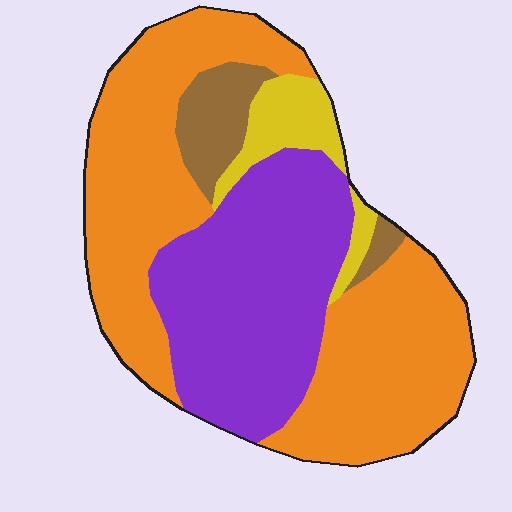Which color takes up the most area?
Orange, at roughly 50%.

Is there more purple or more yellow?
Purple.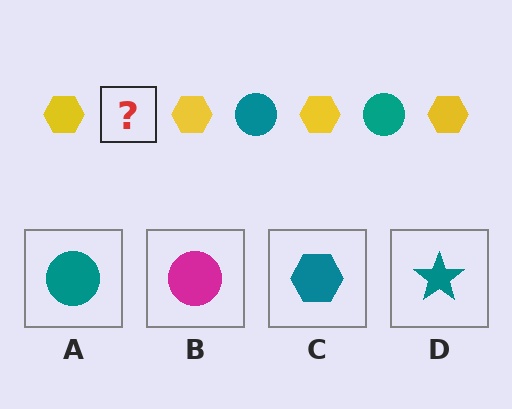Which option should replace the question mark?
Option A.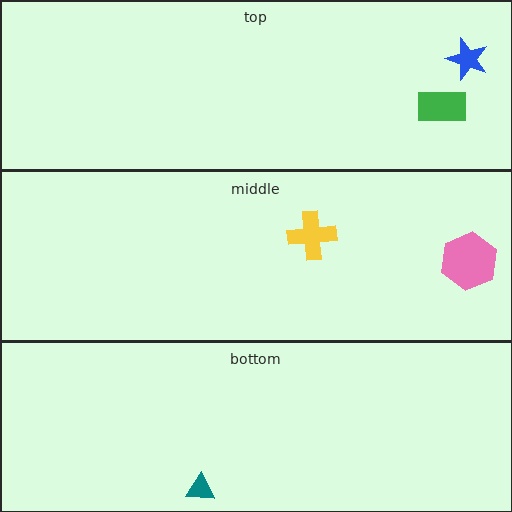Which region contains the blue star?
The top region.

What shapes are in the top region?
The blue star, the green rectangle.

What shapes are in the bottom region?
The teal triangle.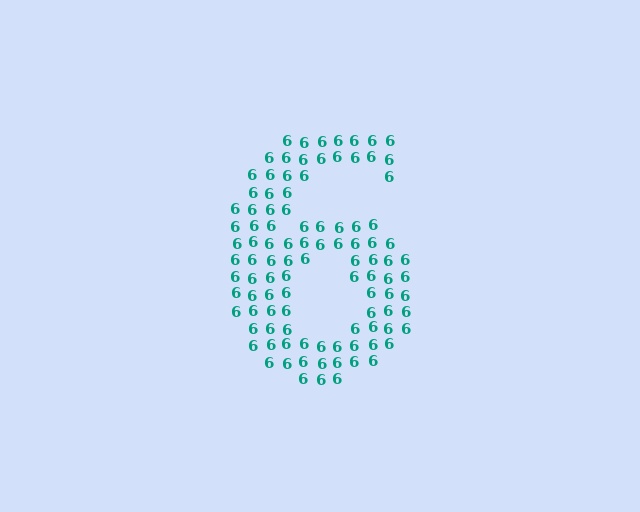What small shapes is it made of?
It is made of small digit 6's.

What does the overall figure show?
The overall figure shows the digit 6.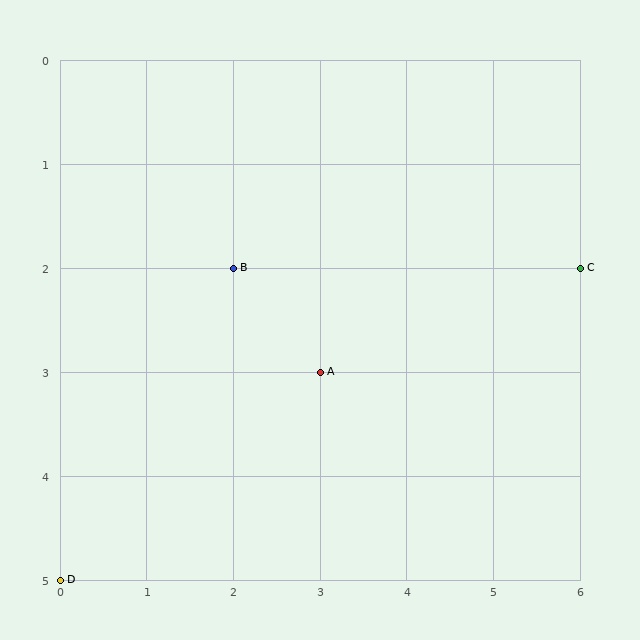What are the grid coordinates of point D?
Point D is at grid coordinates (0, 5).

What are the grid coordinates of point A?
Point A is at grid coordinates (3, 3).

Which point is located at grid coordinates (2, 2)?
Point B is at (2, 2).